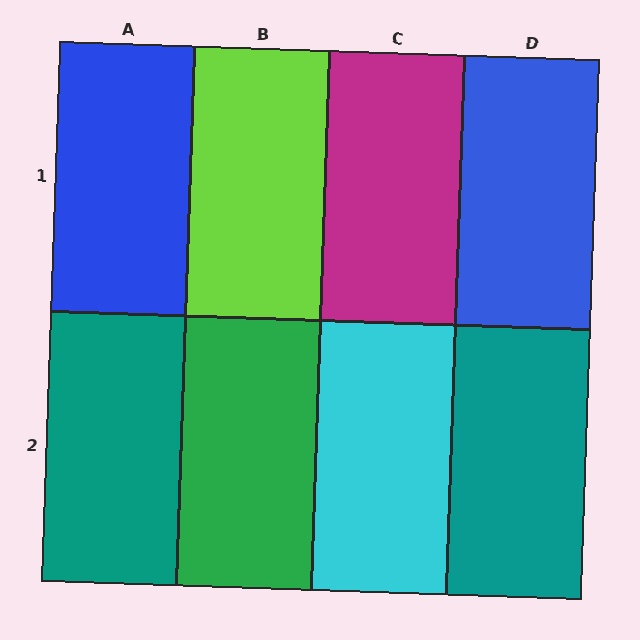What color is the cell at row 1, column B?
Lime.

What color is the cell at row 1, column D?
Blue.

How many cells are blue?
2 cells are blue.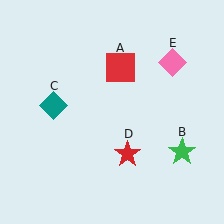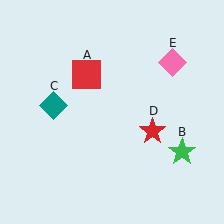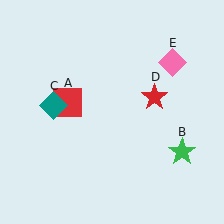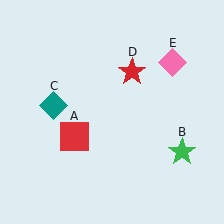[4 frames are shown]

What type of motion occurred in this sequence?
The red square (object A), red star (object D) rotated counterclockwise around the center of the scene.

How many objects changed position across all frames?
2 objects changed position: red square (object A), red star (object D).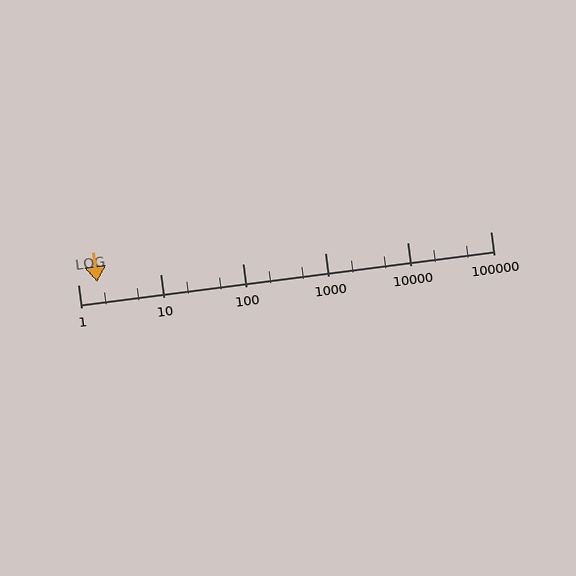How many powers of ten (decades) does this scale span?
The scale spans 5 decades, from 1 to 100000.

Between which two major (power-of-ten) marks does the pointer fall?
The pointer is between 1 and 10.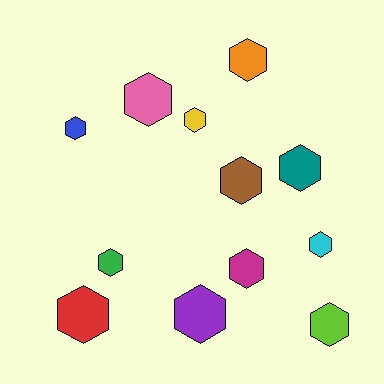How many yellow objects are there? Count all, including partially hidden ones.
There is 1 yellow object.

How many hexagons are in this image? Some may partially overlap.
There are 12 hexagons.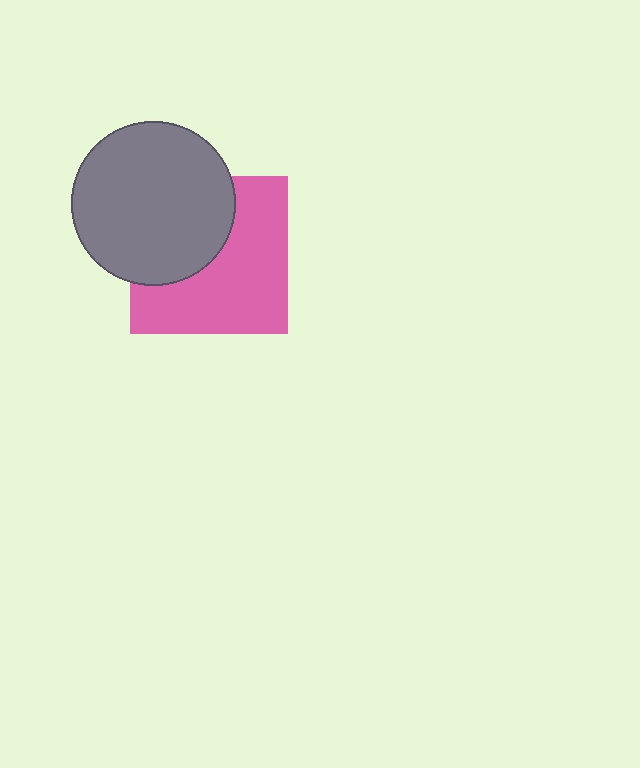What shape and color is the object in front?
The object in front is a gray circle.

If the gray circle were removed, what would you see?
You would see the complete pink square.